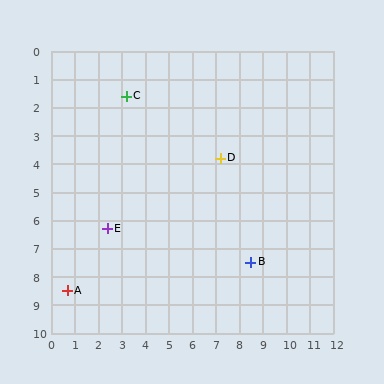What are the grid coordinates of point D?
Point D is at approximately (7.2, 3.8).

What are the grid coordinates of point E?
Point E is at approximately (2.4, 6.3).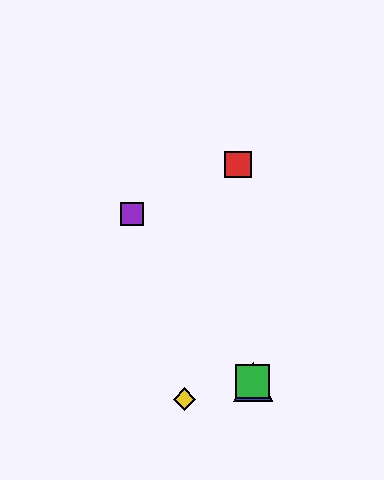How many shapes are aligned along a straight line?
3 shapes (the blue triangle, the green square, the purple square) are aligned along a straight line.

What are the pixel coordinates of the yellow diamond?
The yellow diamond is at (184, 399).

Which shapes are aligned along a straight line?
The blue triangle, the green square, the purple square are aligned along a straight line.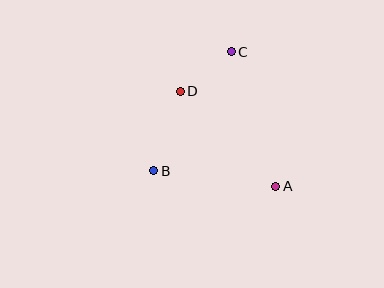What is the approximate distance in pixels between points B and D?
The distance between B and D is approximately 84 pixels.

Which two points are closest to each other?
Points C and D are closest to each other.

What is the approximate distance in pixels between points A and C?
The distance between A and C is approximately 141 pixels.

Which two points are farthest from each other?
Points B and C are farthest from each other.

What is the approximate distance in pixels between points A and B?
The distance between A and B is approximately 123 pixels.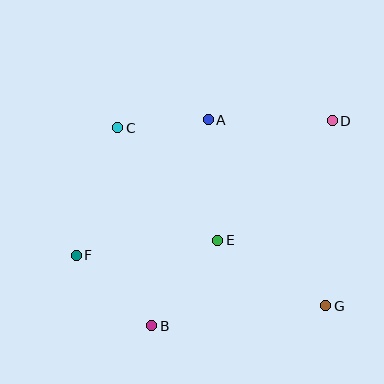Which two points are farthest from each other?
Points D and F are farthest from each other.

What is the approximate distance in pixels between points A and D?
The distance between A and D is approximately 124 pixels.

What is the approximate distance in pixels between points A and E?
The distance between A and E is approximately 121 pixels.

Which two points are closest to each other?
Points A and C are closest to each other.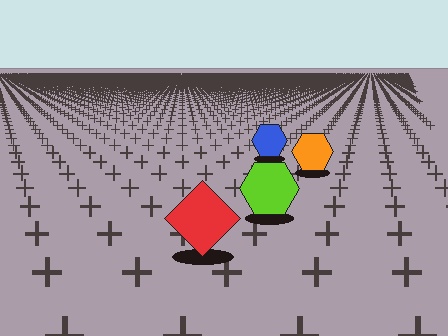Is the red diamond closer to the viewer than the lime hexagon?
Yes. The red diamond is closer — you can tell from the texture gradient: the ground texture is coarser near it.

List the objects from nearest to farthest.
From nearest to farthest: the red diamond, the lime hexagon, the orange hexagon, the blue hexagon.